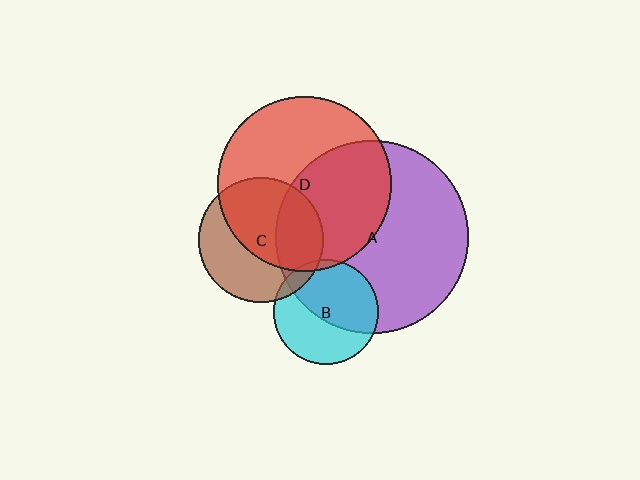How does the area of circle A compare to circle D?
Approximately 1.2 times.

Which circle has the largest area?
Circle A (purple).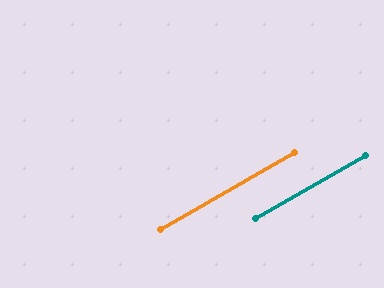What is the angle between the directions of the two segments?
Approximately 0 degrees.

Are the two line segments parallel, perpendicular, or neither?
Parallel — their directions differ by only 0.1°.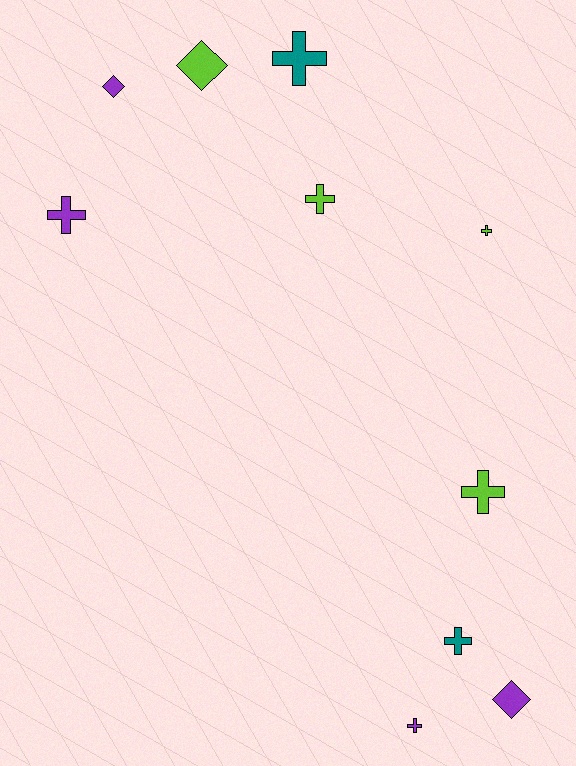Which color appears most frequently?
Purple, with 4 objects.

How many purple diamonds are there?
There are 2 purple diamonds.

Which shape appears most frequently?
Cross, with 7 objects.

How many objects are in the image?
There are 10 objects.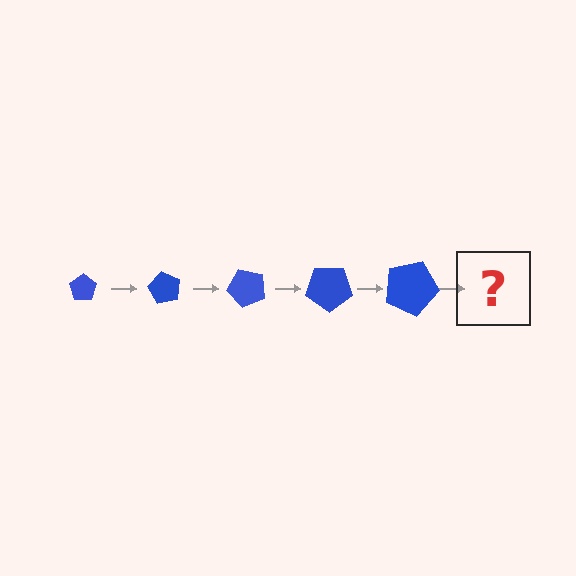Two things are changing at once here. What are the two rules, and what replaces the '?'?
The two rules are that the pentagon grows larger each step and it rotates 60 degrees each step. The '?' should be a pentagon, larger than the previous one and rotated 300 degrees from the start.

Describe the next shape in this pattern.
It should be a pentagon, larger than the previous one and rotated 300 degrees from the start.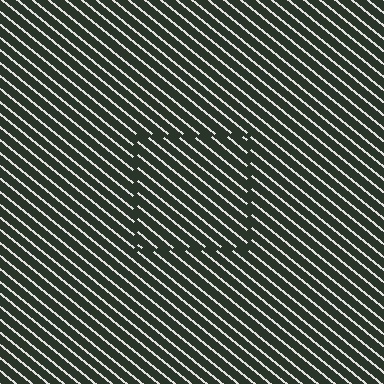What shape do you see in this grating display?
An illusory square. The interior of the shape contains the same grating, shifted by half a period — the contour is defined by the phase discontinuity where line-ends from the inner and outer gratings abut.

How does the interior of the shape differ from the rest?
The interior of the shape contains the same grating, shifted by half a period — the contour is defined by the phase discontinuity where line-ends from the inner and outer gratings abut.